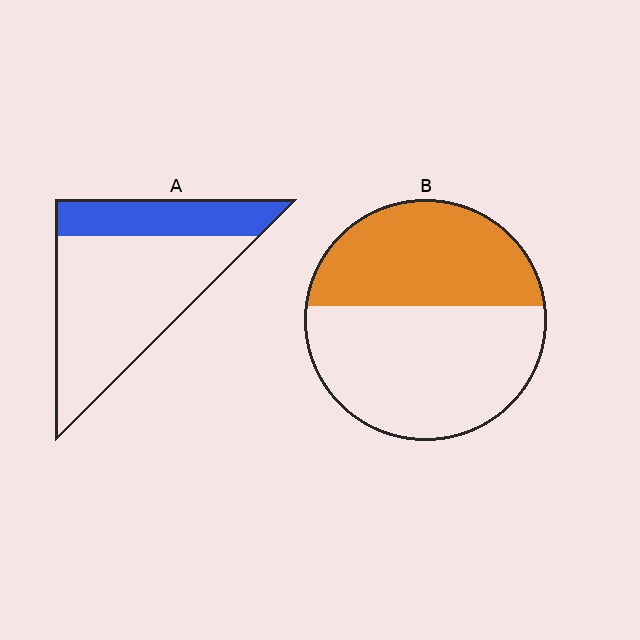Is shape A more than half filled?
No.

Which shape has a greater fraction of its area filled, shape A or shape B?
Shape B.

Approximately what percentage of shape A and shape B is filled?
A is approximately 30% and B is approximately 45%.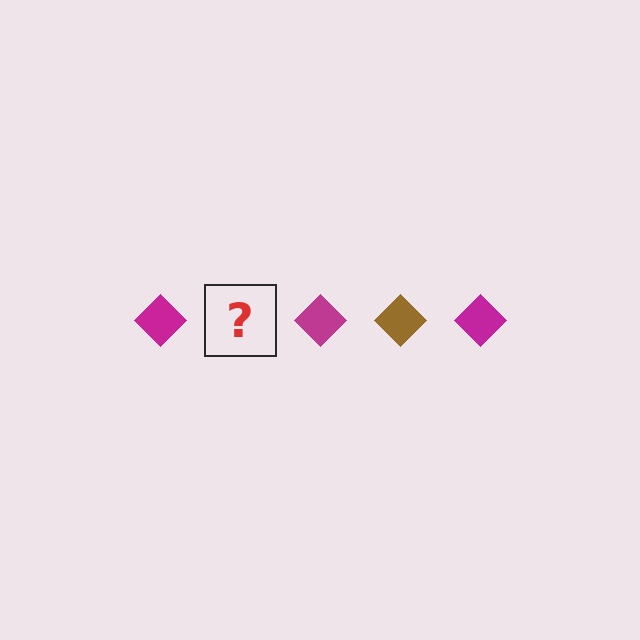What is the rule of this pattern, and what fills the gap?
The rule is that the pattern cycles through magenta, brown diamonds. The gap should be filled with a brown diamond.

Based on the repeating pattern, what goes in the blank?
The blank should be a brown diamond.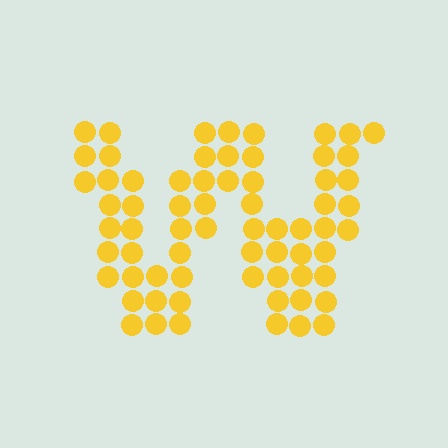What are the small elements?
The small elements are circles.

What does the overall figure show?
The overall figure shows the letter W.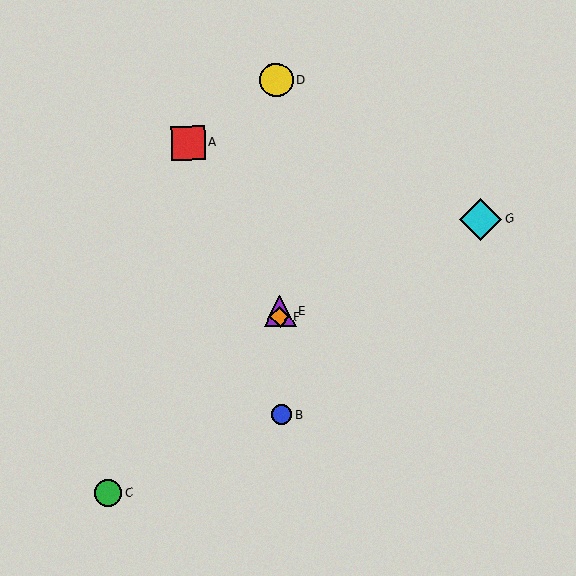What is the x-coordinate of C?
Object C is at x≈108.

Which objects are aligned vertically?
Objects B, D, E, F are aligned vertically.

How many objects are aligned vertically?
4 objects (B, D, E, F) are aligned vertically.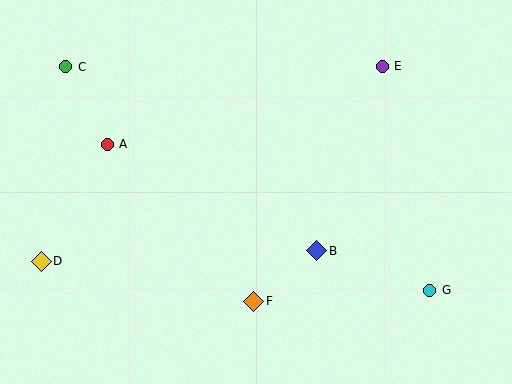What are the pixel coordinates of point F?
Point F is at (254, 301).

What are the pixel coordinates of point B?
Point B is at (317, 251).